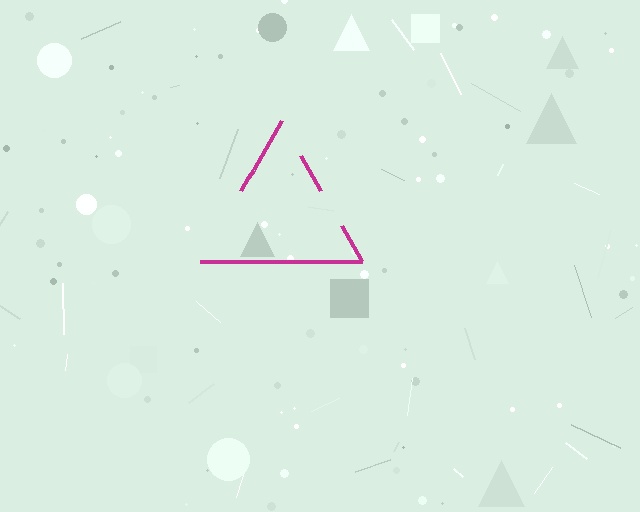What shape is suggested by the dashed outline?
The dashed outline suggests a triangle.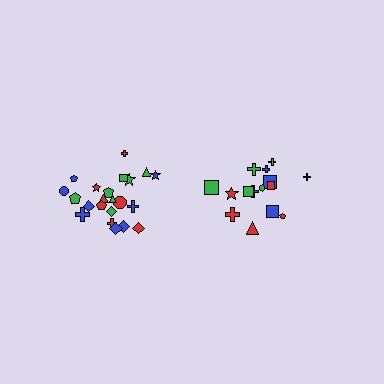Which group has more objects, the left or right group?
The left group.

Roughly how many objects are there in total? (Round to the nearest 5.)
Roughly 35 objects in total.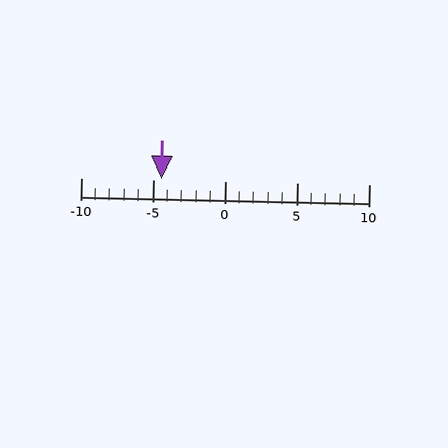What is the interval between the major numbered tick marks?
The major tick marks are spaced 5 units apart.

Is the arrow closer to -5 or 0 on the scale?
The arrow is closer to -5.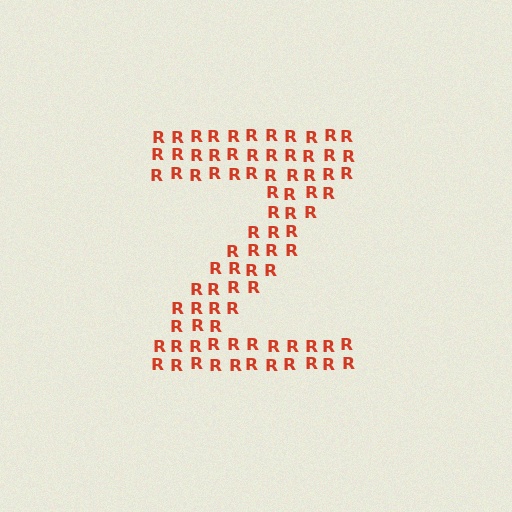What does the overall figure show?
The overall figure shows the letter Z.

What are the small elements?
The small elements are letter R's.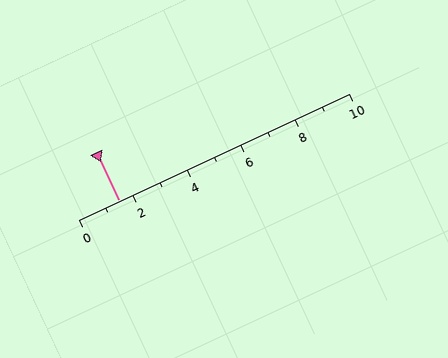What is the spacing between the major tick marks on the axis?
The major ticks are spaced 2 apart.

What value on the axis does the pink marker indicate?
The marker indicates approximately 1.5.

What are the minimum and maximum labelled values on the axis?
The axis runs from 0 to 10.